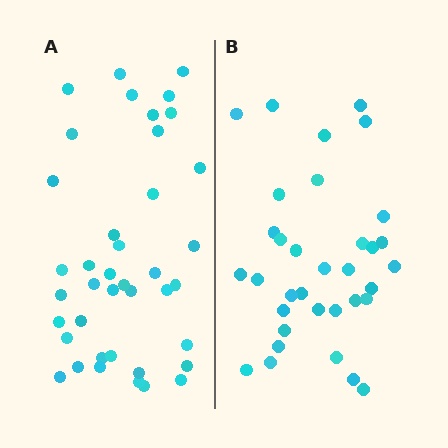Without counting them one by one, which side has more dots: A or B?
Region A (the left region) has more dots.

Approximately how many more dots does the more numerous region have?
Region A has about 6 more dots than region B.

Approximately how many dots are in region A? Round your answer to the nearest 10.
About 40 dots.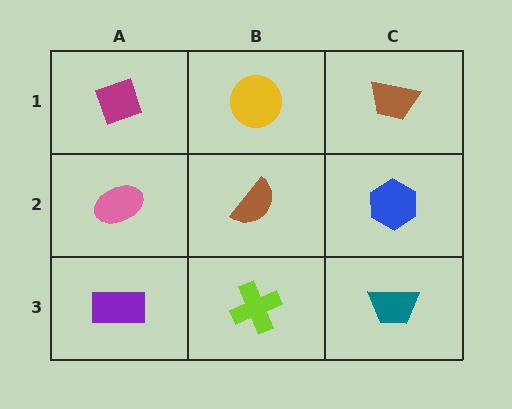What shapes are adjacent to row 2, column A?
A magenta diamond (row 1, column A), a purple rectangle (row 3, column A), a brown semicircle (row 2, column B).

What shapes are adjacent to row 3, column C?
A blue hexagon (row 2, column C), a lime cross (row 3, column B).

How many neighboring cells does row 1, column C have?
2.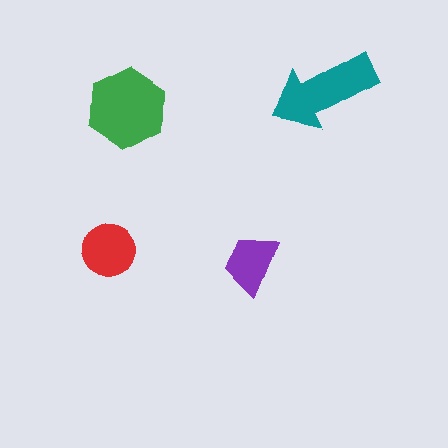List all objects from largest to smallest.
The green hexagon, the teal arrow, the red circle, the purple trapezoid.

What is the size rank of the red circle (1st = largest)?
3rd.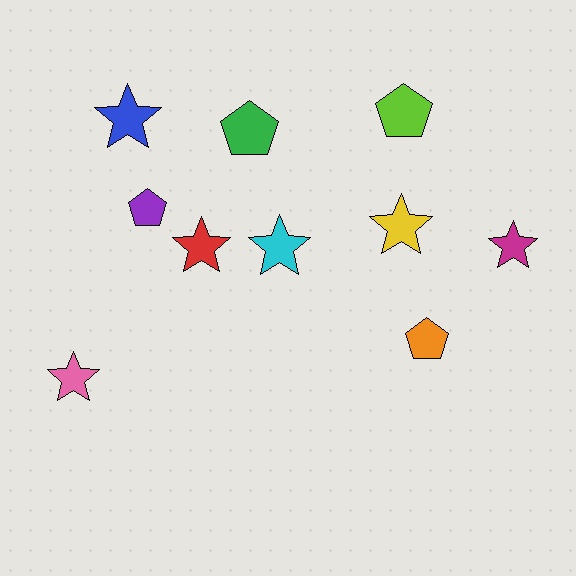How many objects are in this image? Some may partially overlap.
There are 10 objects.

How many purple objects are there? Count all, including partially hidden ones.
There is 1 purple object.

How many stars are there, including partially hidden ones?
There are 6 stars.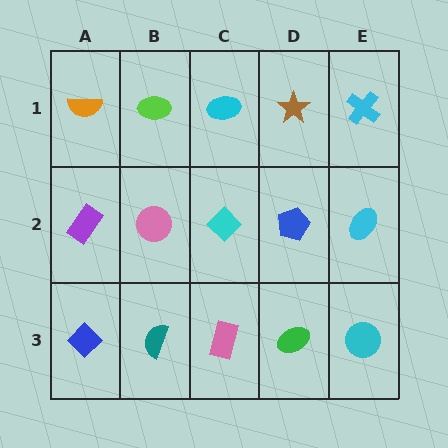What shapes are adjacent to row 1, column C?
A cyan diamond (row 2, column C), a lime ellipse (row 1, column B), a brown star (row 1, column D).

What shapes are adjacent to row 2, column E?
A cyan cross (row 1, column E), a cyan circle (row 3, column E), a blue pentagon (row 2, column D).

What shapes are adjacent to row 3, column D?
A blue pentagon (row 2, column D), a pink rectangle (row 3, column C), a cyan circle (row 3, column E).